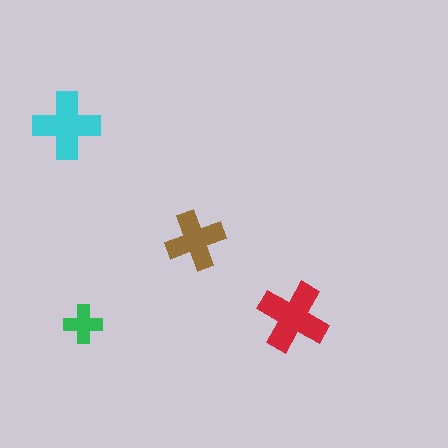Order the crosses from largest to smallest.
the red one, the cyan one, the brown one, the green one.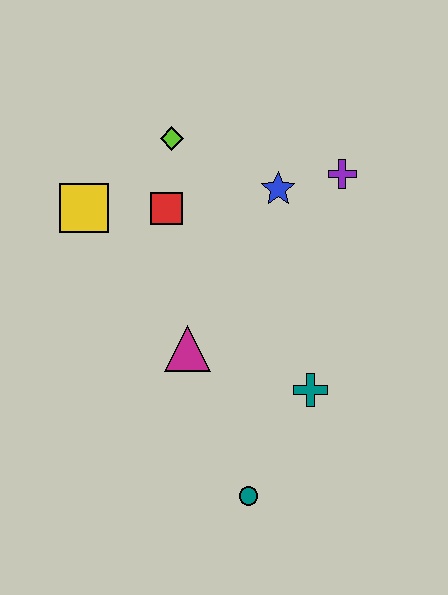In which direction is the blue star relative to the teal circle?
The blue star is above the teal circle.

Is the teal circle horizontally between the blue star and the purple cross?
No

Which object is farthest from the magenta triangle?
The purple cross is farthest from the magenta triangle.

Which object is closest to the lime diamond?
The red square is closest to the lime diamond.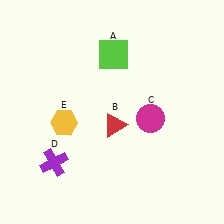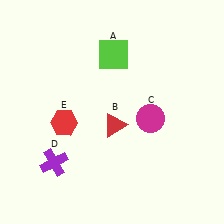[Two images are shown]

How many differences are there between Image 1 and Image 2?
There is 1 difference between the two images.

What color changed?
The hexagon (E) changed from yellow in Image 1 to red in Image 2.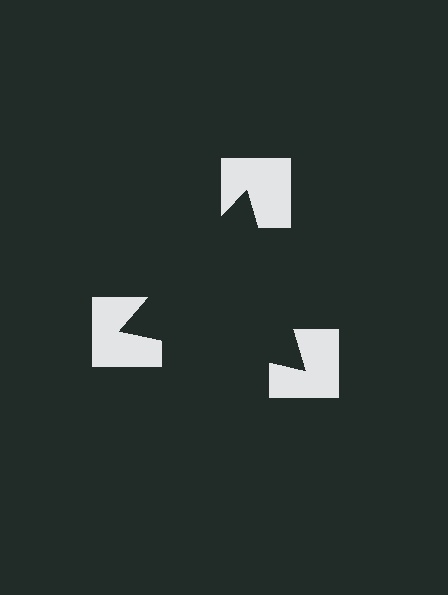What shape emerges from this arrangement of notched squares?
An illusory triangle — its edges are inferred from the aligned wedge cuts in the notched squares, not physically drawn.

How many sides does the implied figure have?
3 sides.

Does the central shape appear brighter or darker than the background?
It typically appears slightly darker than the background, even though no actual brightness change is drawn.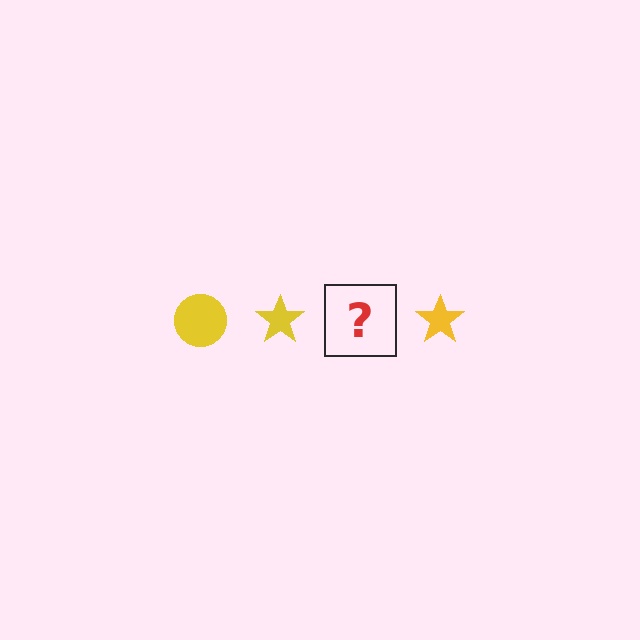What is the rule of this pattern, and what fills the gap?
The rule is that the pattern cycles through circle, star shapes in yellow. The gap should be filled with a yellow circle.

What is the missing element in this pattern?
The missing element is a yellow circle.